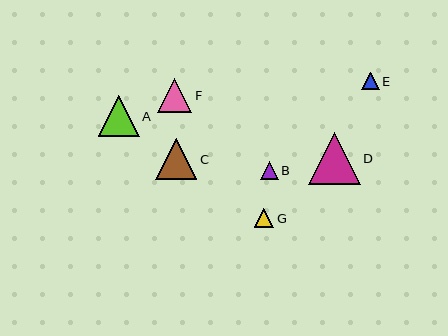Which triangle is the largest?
Triangle D is the largest with a size of approximately 52 pixels.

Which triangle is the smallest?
Triangle E is the smallest with a size of approximately 17 pixels.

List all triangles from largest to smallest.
From largest to smallest: D, C, A, F, G, B, E.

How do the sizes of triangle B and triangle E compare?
Triangle B and triangle E are approximately the same size.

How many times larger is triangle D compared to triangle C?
Triangle D is approximately 1.3 times the size of triangle C.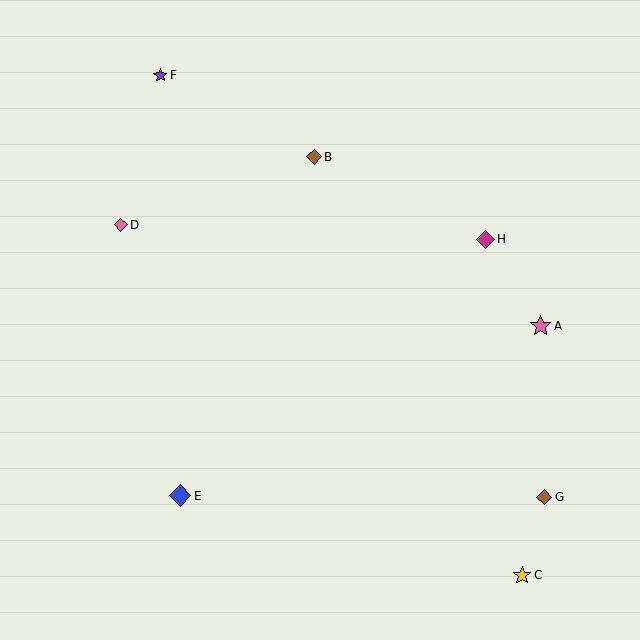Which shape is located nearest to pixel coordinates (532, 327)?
The pink star (labeled A) at (541, 326) is nearest to that location.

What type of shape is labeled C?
Shape C is a yellow star.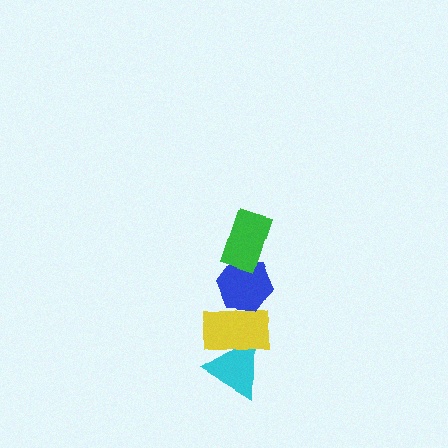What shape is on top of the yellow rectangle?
The blue hexagon is on top of the yellow rectangle.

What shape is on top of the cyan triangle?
The yellow rectangle is on top of the cyan triangle.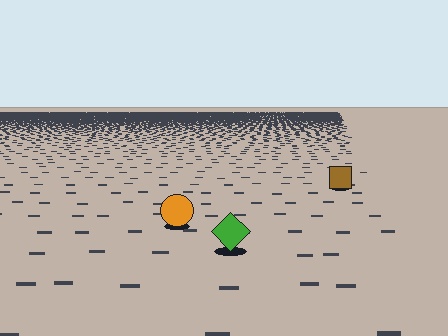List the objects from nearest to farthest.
From nearest to farthest: the green diamond, the orange circle, the brown square.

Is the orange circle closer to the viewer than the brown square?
Yes. The orange circle is closer — you can tell from the texture gradient: the ground texture is coarser near it.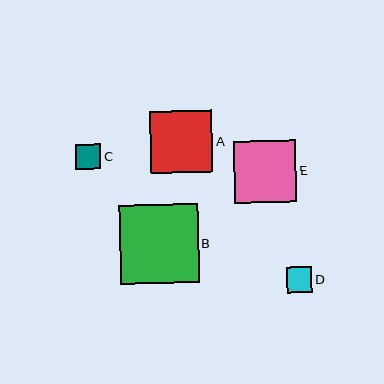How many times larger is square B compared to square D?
Square B is approximately 3.0 times the size of square D.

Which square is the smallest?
Square C is the smallest with a size of approximately 25 pixels.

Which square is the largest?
Square B is the largest with a size of approximately 78 pixels.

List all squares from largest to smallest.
From largest to smallest: B, E, A, D, C.